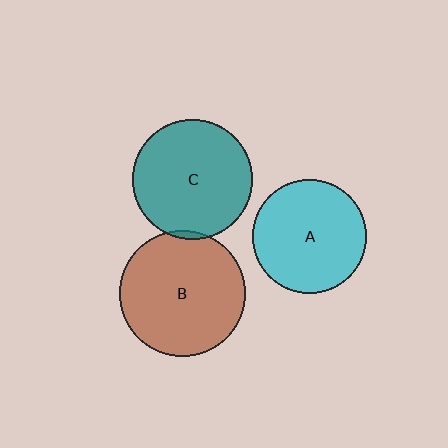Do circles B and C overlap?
Yes.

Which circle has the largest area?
Circle B (brown).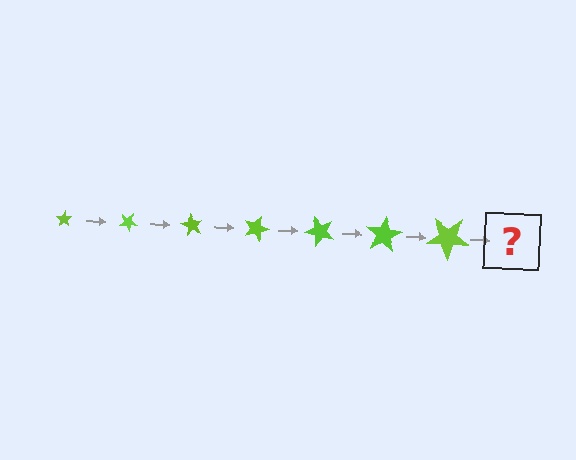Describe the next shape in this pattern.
It should be a star, larger than the previous one and rotated 210 degrees from the start.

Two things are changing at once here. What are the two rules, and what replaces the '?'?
The two rules are that the star grows larger each step and it rotates 30 degrees each step. The '?' should be a star, larger than the previous one and rotated 210 degrees from the start.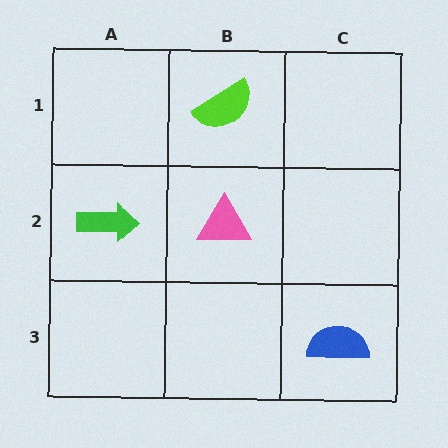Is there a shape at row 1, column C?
No, that cell is empty.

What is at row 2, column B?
A pink triangle.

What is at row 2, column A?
A green arrow.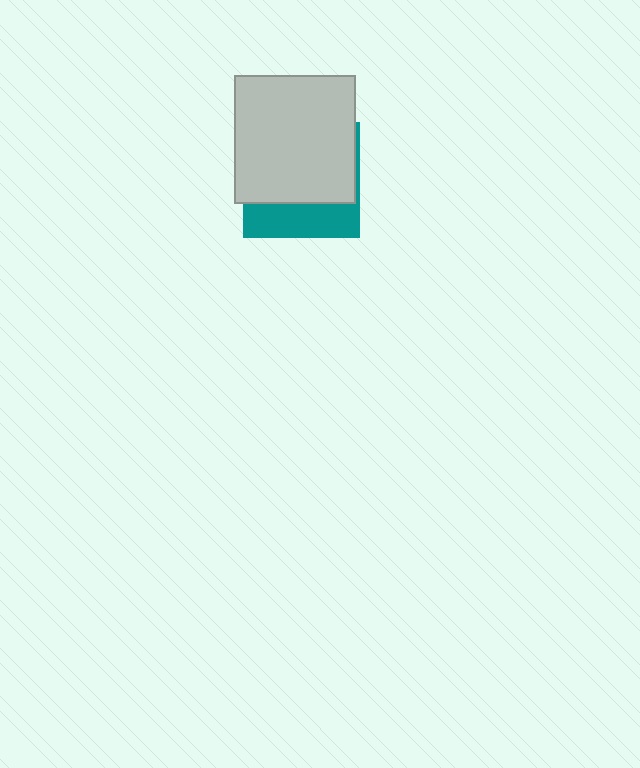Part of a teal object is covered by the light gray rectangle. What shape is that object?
It is a square.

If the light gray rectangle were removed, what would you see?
You would see the complete teal square.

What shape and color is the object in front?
The object in front is a light gray rectangle.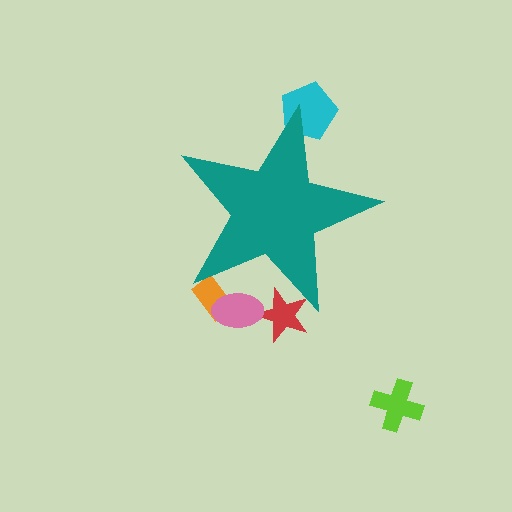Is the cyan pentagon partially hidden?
Yes, the cyan pentagon is partially hidden behind the teal star.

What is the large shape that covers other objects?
A teal star.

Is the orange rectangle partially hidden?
Yes, the orange rectangle is partially hidden behind the teal star.